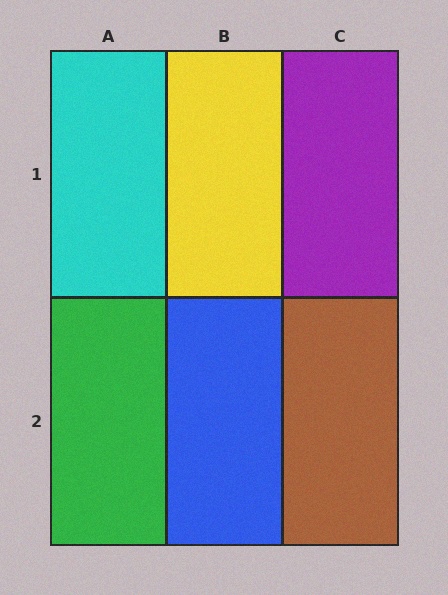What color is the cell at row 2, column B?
Blue.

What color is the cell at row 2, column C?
Brown.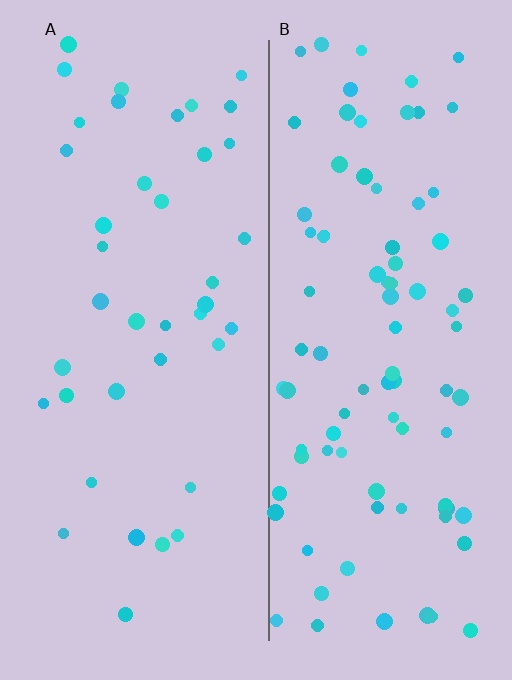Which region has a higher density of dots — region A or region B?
B (the right).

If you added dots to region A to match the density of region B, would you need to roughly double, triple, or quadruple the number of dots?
Approximately double.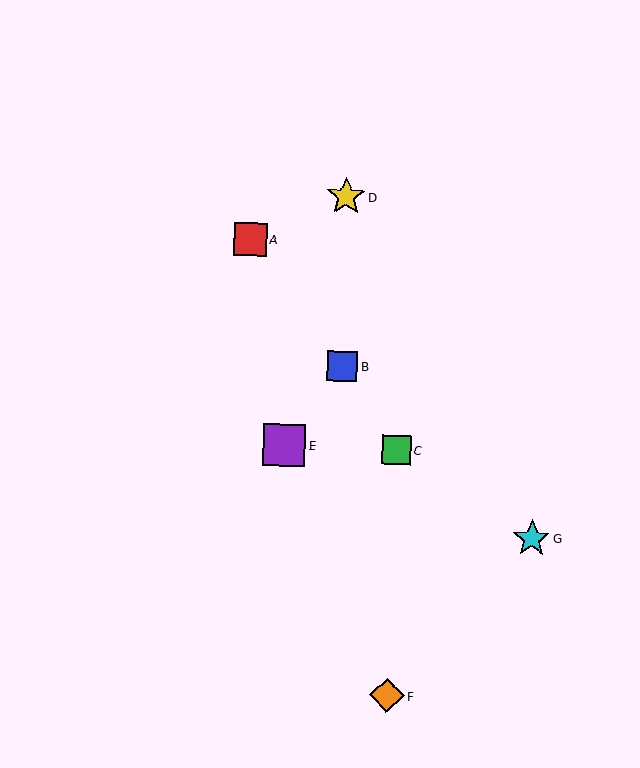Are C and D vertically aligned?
No, C is at x≈397 and D is at x≈346.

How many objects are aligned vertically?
2 objects (C, F) are aligned vertically.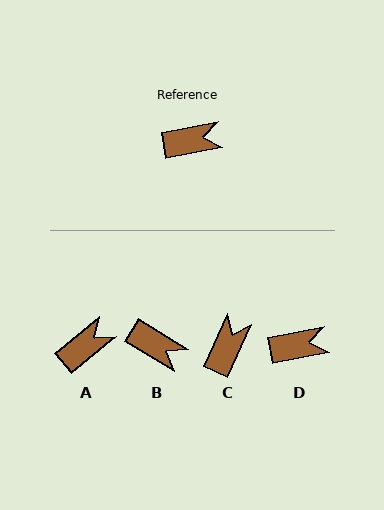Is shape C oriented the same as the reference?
No, it is off by about 54 degrees.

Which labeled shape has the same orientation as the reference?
D.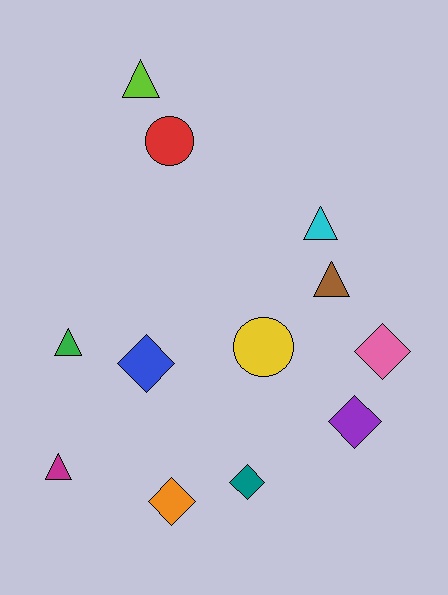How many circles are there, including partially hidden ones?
There are 2 circles.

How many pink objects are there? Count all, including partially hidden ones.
There is 1 pink object.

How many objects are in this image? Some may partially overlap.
There are 12 objects.